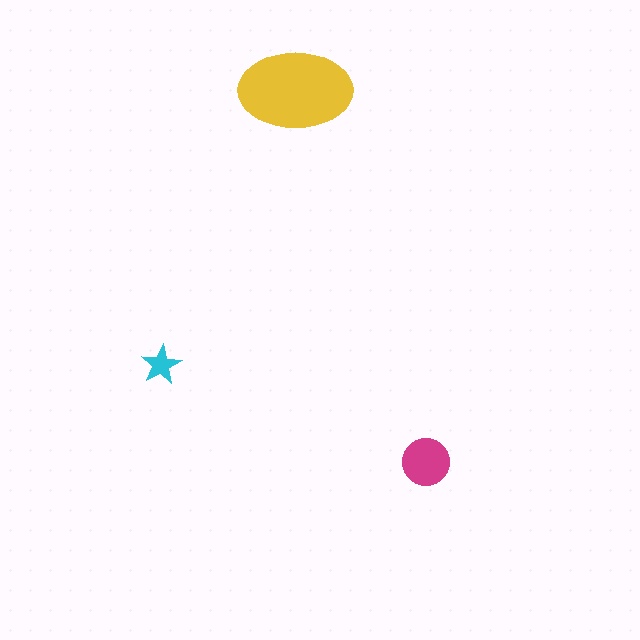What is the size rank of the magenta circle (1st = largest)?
2nd.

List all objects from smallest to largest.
The cyan star, the magenta circle, the yellow ellipse.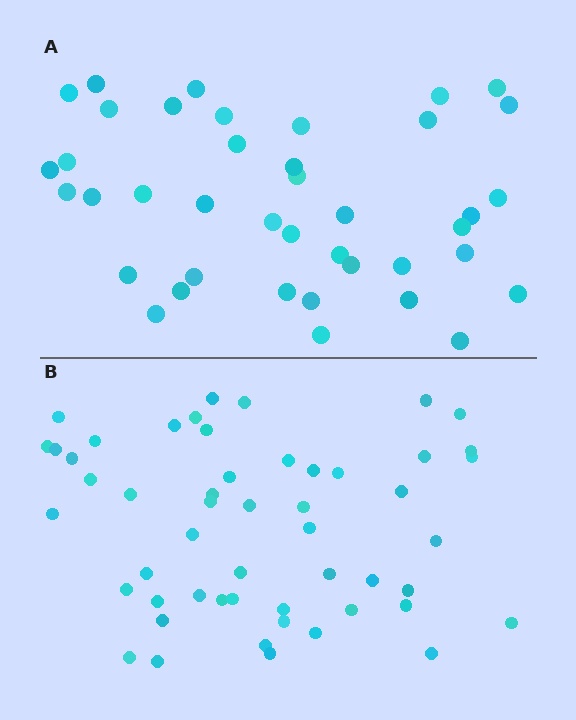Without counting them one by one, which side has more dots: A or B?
Region B (the bottom region) has more dots.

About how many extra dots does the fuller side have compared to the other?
Region B has roughly 12 or so more dots than region A.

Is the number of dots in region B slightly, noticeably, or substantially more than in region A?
Region B has noticeably more, but not dramatically so. The ratio is roughly 1.3 to 1.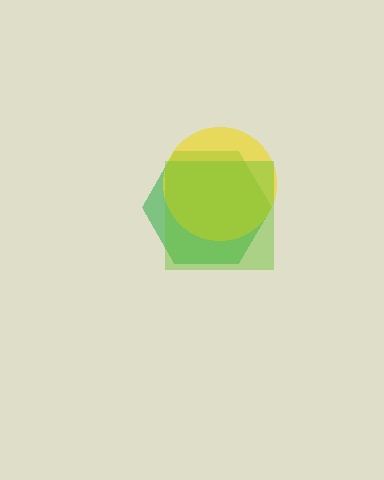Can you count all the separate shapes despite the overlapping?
Yes, there are 3 separate shapes.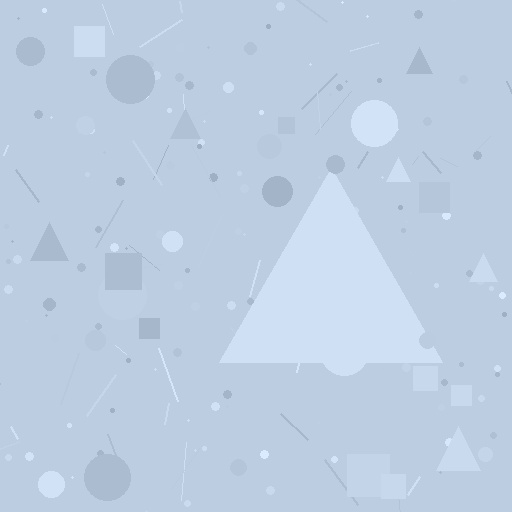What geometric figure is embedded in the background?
A triangle is embedded in the background.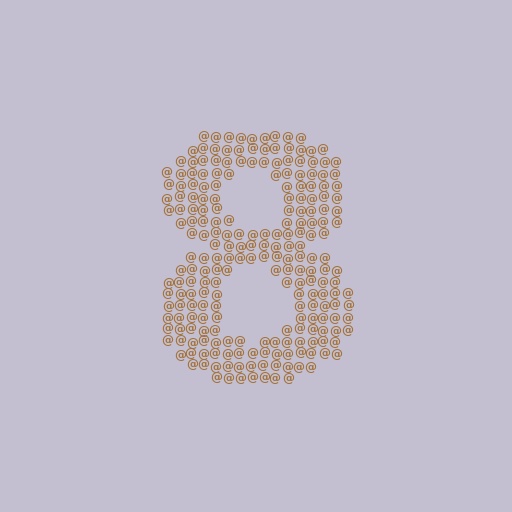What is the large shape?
The large shape is the digit 8.